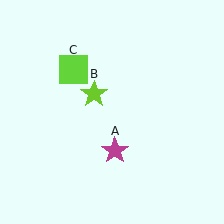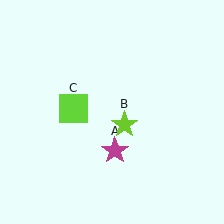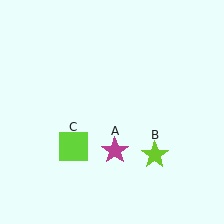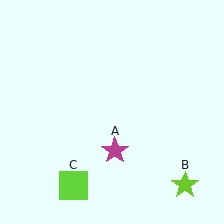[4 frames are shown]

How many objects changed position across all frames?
2 objects changed position: lime star (object B), lime square (object C).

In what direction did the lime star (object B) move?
The lime star (object B) moved down and to the right.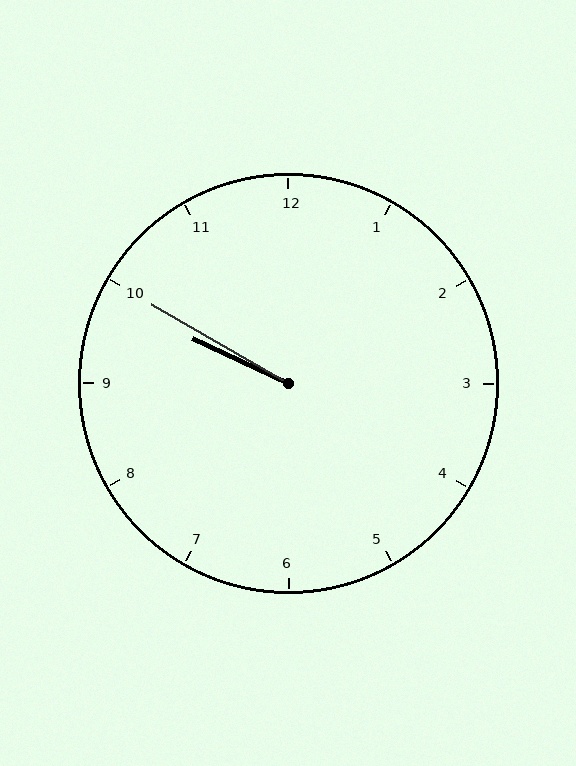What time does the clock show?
9:50.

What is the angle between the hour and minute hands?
Approximately 5 degrees.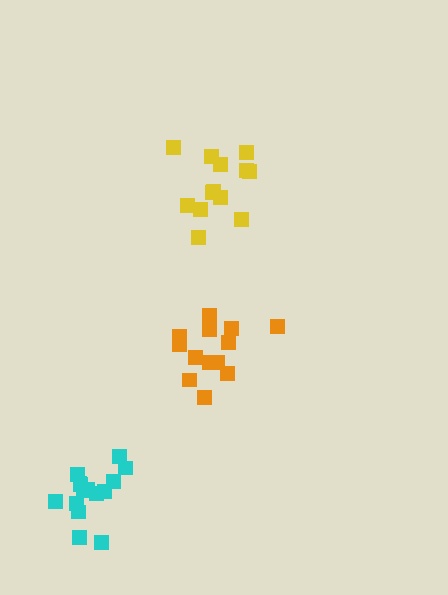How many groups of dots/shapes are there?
There are 3 groups.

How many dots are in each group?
Group 1: 15 dots, Group 2: 13 dots, Group 3: 13 dots (41 total).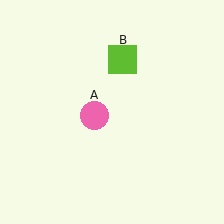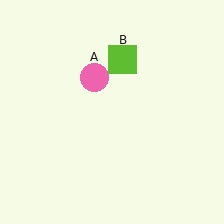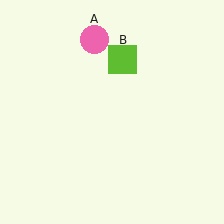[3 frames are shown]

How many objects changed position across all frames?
1 object changed position: pink circle (object A).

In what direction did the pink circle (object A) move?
The pink circle (object A) moved up.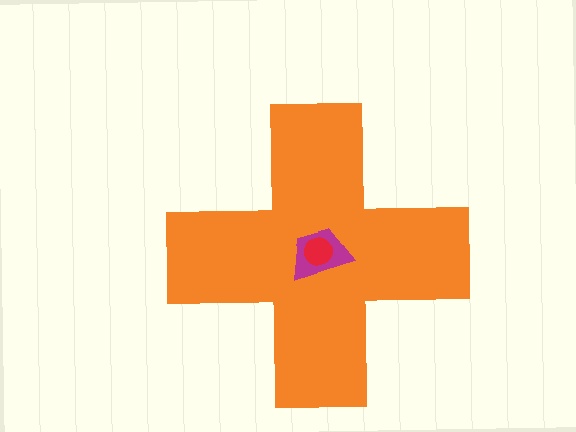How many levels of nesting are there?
3.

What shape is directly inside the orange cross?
The magenta trapezoid.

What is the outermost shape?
The orange cross.